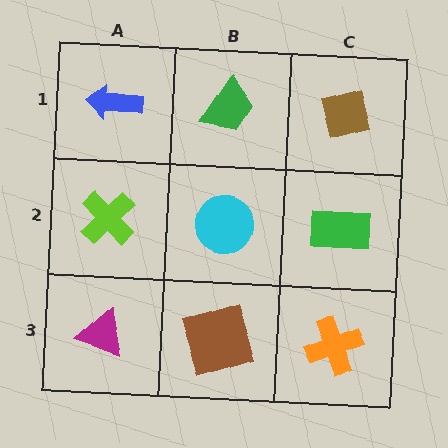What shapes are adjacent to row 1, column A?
A lime cross (row 2, column A), a green trapezoid (row 1, column B).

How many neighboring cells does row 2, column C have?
3.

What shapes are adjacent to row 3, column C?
A green rectangle (row 2, column C), a brown square (row 3, column B).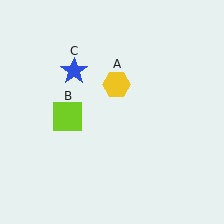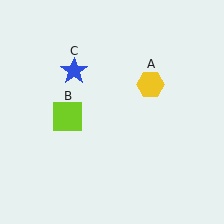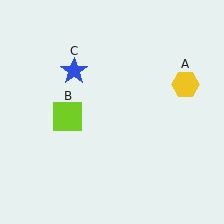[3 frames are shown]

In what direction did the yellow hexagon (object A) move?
The yellow hexagon (object A) moved right.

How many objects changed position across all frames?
1 object changed position: yellow hexagon (object A).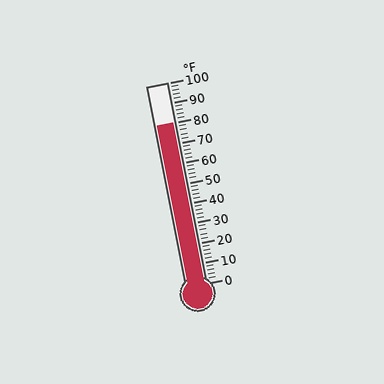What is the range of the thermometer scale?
The thermometer scale ranges from 0°F to 100°F.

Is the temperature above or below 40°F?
The temperature is above 40°F.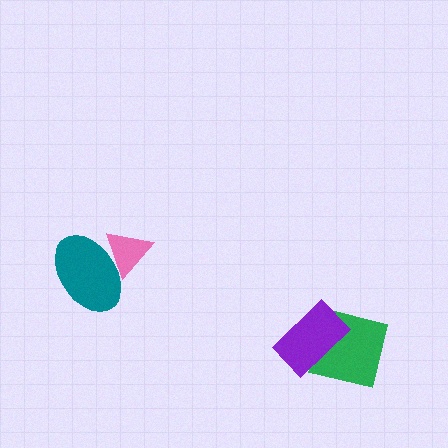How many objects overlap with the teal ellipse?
1 object overlaps with the teal ellipse.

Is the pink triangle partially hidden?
Yes, it is partially covered by another shape.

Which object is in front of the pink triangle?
The teal ellipse is in front of the pink triangle.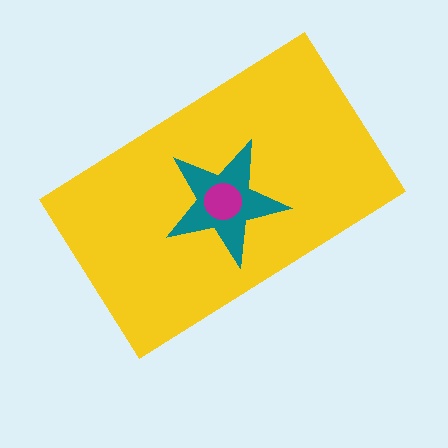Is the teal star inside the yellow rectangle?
Yes.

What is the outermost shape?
The yellow rectangle.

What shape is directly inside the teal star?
The magenta circle.